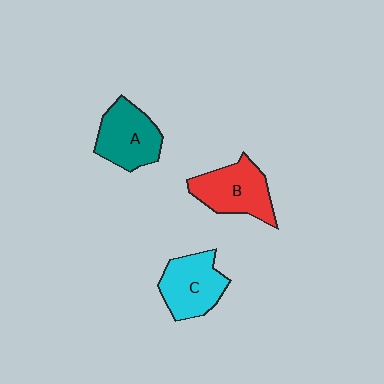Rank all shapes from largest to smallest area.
From largest to smallest: B (red), A (teal), C (cyan).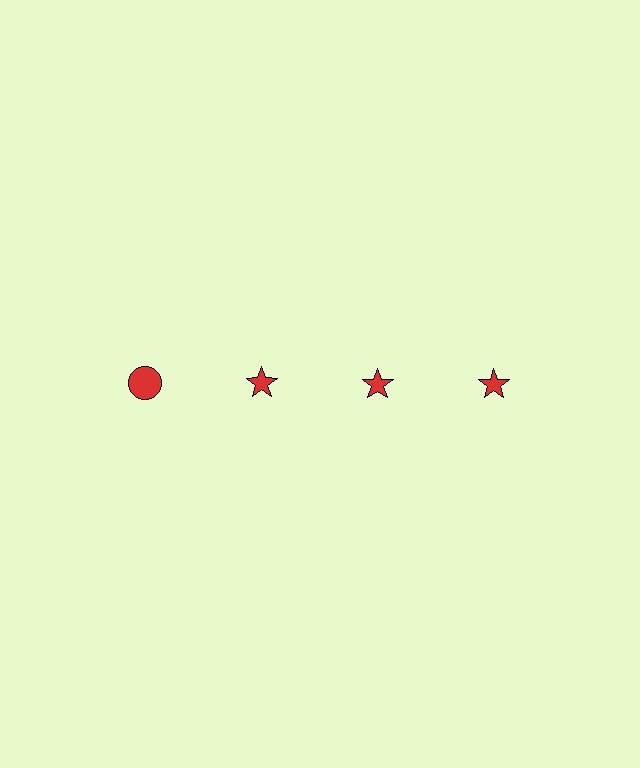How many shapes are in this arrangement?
There are 4 shapes arranged in a grid pattern.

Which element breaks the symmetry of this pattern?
The red circle in the top row, leftmost column breaks the symmetry. All other shapes are red stars.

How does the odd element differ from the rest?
It has a different shape: circle instead of star.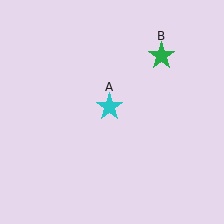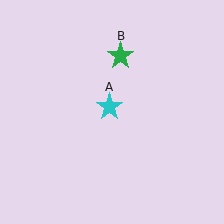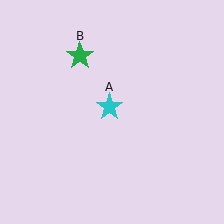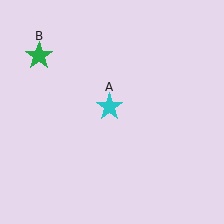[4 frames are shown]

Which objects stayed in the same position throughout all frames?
Cyan star (object A) remained stationary.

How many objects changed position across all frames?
1 object changed position: green star (object B).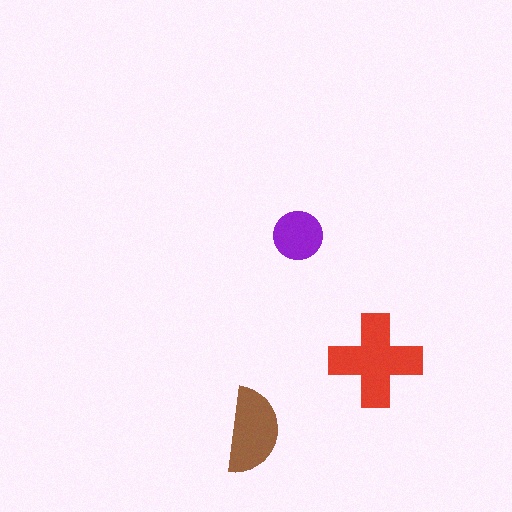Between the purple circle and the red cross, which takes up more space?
The red cross.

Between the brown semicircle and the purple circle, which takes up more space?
The brown semicircle.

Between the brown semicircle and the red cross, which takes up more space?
The red cross.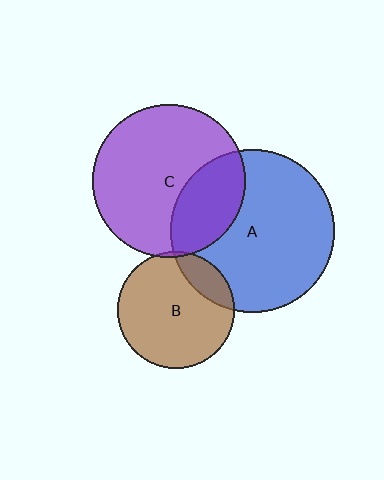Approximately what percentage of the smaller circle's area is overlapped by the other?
Approximately 30%.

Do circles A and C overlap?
Yes.